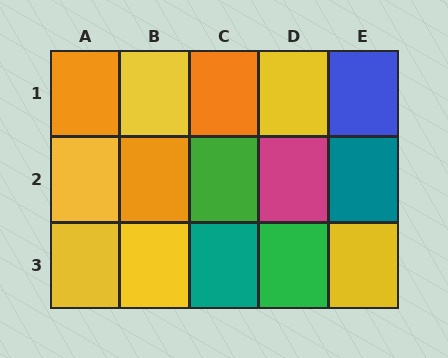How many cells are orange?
3 cells are orange.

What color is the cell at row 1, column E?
Blue.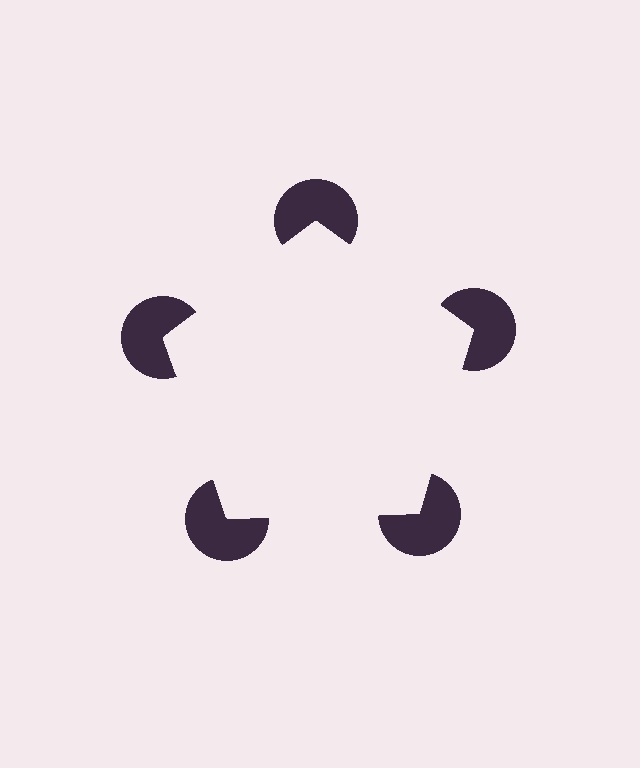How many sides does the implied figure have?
5 sides.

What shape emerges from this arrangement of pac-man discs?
An illusory pentagon — its edges are inferred from the aligned wedge cuts in the pac-man discs, not physically drawn.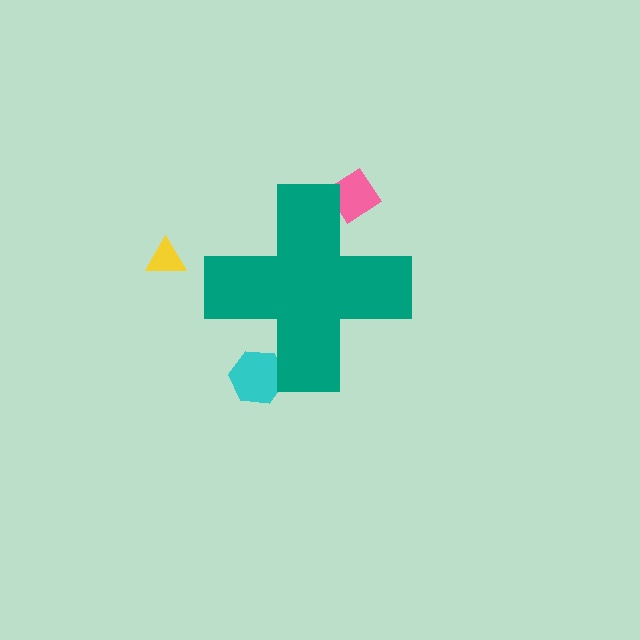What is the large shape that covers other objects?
A teal cross.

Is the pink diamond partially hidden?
Yes, the pink diamond is partially hidden behind the teal cross.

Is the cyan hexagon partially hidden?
Yes, the cyan hexagon is partially hidden behind the teal cross.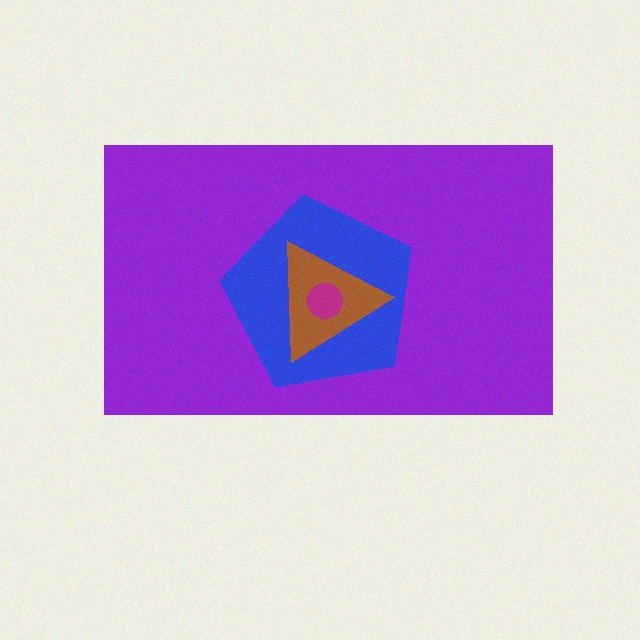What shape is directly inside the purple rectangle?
The blue pentagon.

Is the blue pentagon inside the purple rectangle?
Yes.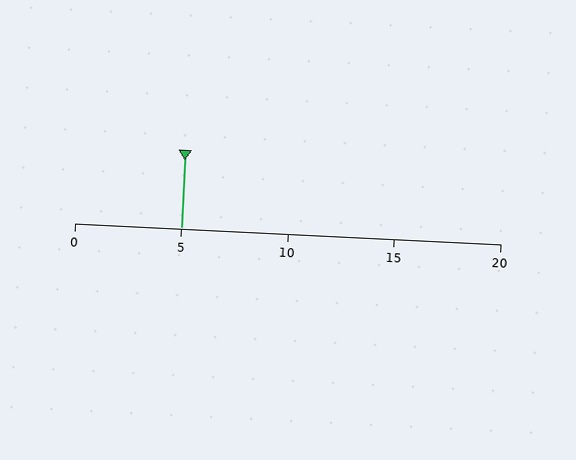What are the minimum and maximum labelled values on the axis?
The axis runs from 0 to 20.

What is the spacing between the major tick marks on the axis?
The major ticks are spaced 5 apart.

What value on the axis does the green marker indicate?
The marker indicates approximately 5.